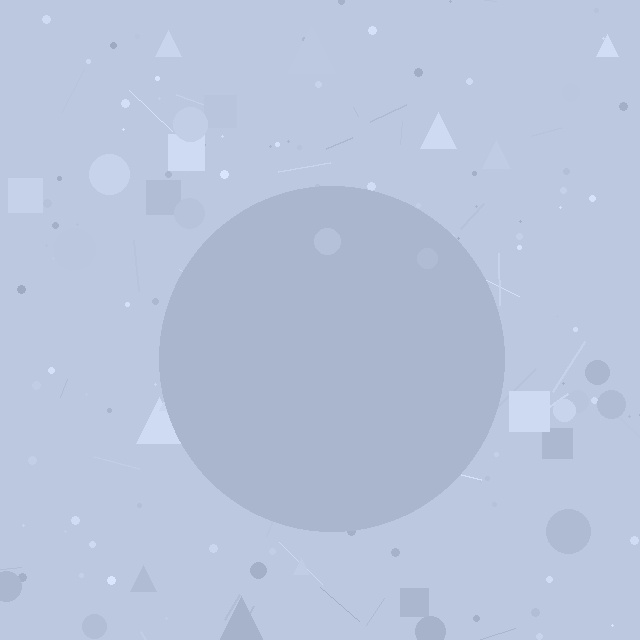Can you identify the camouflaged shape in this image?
The camouflaged shape is a circle.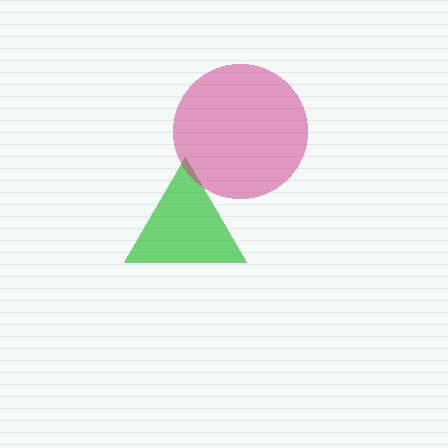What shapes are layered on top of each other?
The layered shapes are: a green triangle, a magenta circle.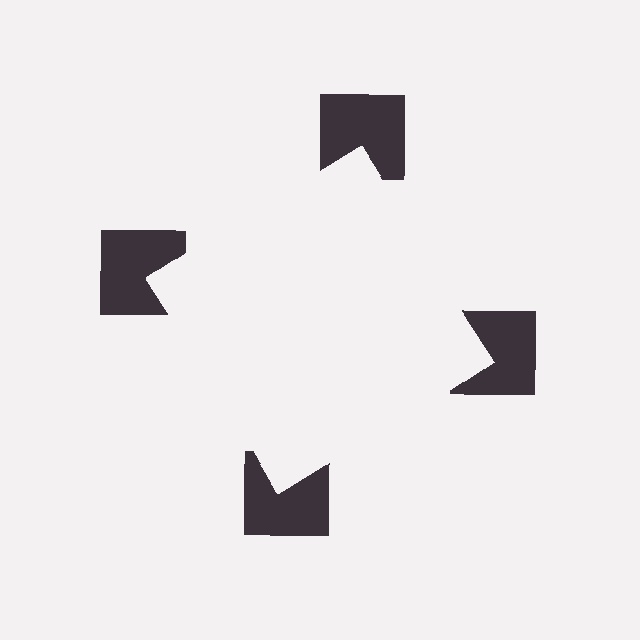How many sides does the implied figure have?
4 sides.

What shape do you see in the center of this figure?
An illusory square — its edges are inferred from the aligned wedge cuts in the notched squares, not physically drawn.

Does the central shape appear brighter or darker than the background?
It typically appears slightly brighter than the background, even though no actual brightness change is drawn.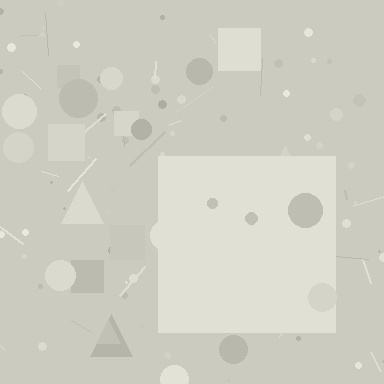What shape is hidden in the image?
A square is hidden in the image.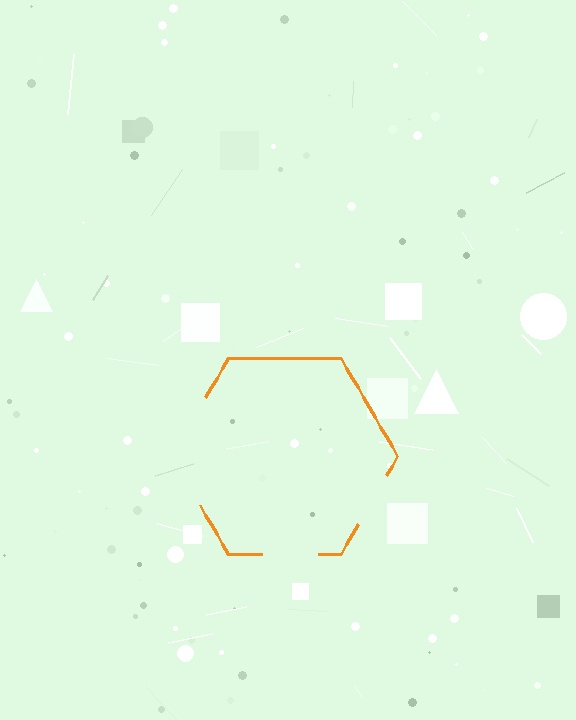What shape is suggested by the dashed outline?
The dashed outline suggests a hexagon.